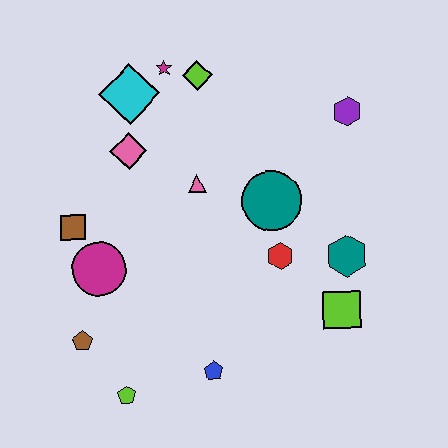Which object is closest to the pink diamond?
The cyan diamond is closest to the pink diamond.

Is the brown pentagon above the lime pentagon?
Yes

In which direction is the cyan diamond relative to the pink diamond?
The cyan diamond is above the pink diamond.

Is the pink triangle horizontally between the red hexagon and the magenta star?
Yes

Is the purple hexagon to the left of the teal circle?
No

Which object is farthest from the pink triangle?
The lime pentagon is farthest from the pink triangle.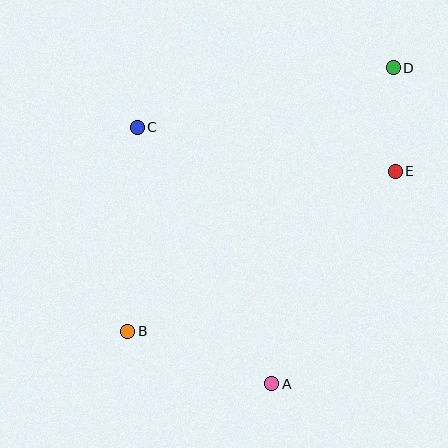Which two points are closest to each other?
Points D and E are closest to each other.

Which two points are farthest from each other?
Points B and D are farthest from each other.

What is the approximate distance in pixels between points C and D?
The distance between C and D is approximately 263 pixels.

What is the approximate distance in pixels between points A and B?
The distance between A and B is approximately 153 pixels.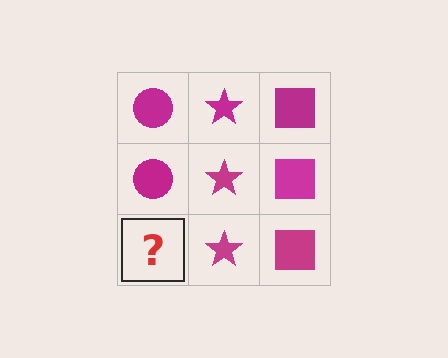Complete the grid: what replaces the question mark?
The question mark should be replaced with a magenta circle.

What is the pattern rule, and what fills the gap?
The rule is that each column has a consistent shape. The gap should be filled with a magenta circle.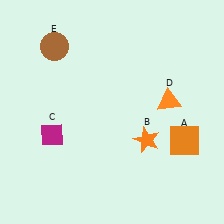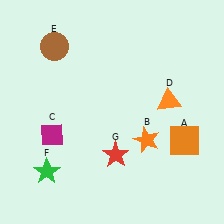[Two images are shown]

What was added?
A green star (F), a red star (G) were added in Image 2.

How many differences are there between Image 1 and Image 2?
There are 2 differences between the two images.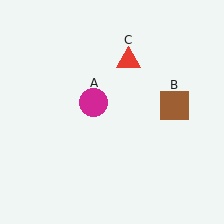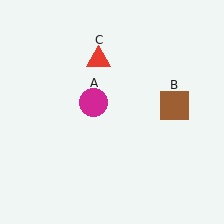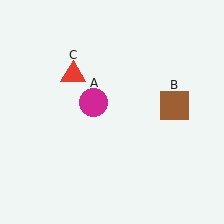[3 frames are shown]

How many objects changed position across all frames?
1 object changed position: red triangle (object C).